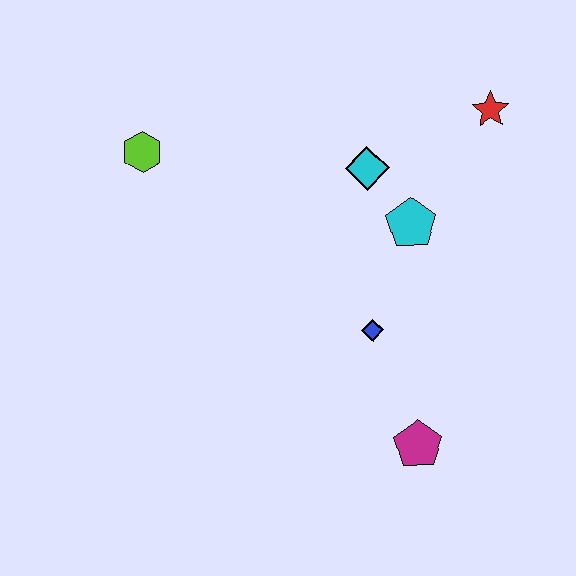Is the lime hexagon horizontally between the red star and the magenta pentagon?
No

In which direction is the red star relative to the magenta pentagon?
The red star is above the magenta pentagon.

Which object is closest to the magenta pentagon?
The blue diamond is closest to the magenta pentagon.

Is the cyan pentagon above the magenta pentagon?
Yes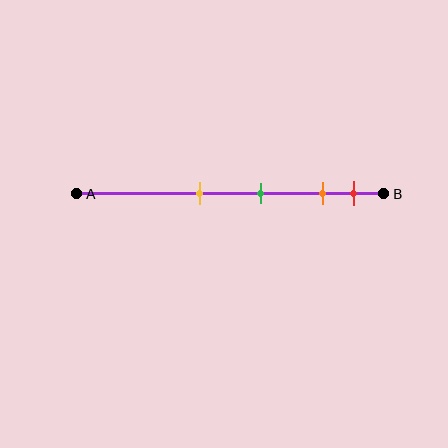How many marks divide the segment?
There are 4 marks dividing the segment.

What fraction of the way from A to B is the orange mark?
The orange mark is approximately 80% (0.8) of the way from A to B.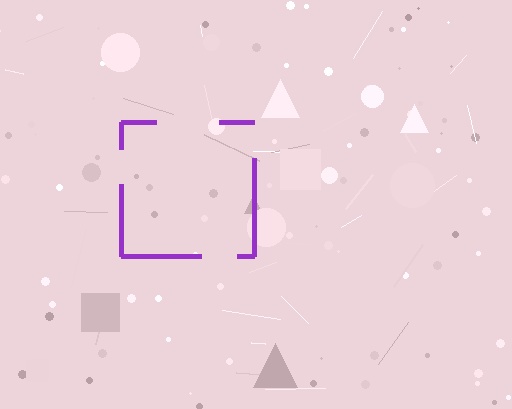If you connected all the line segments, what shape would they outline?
They would outline a square.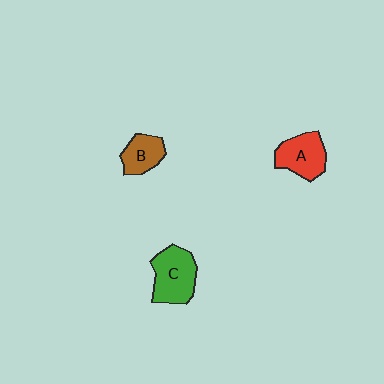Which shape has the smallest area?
Shape B (brown).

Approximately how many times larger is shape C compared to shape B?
Approximately 1.6 times.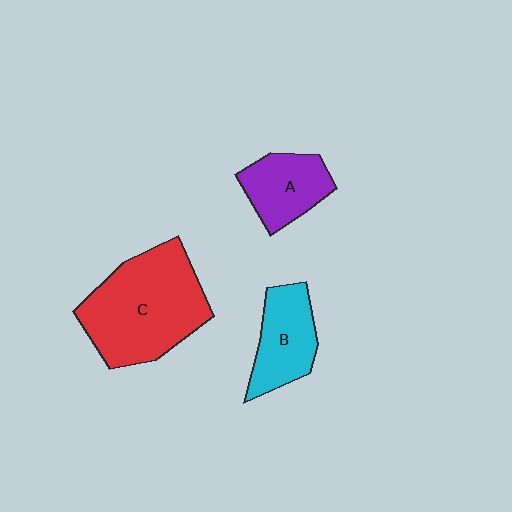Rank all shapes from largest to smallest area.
From largest to smallest: C (red), B (cyan), A (purple).